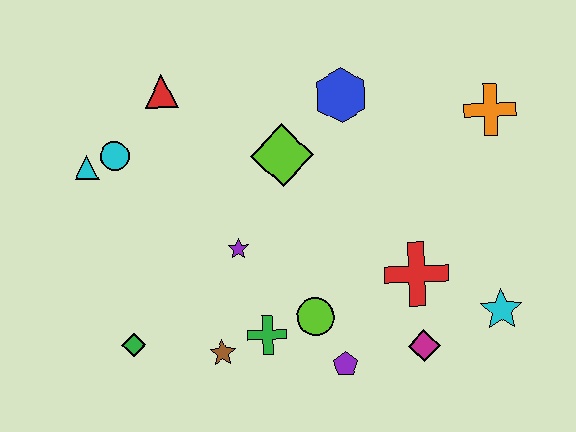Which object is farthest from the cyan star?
The cyan triangle is farthest from the cyan star.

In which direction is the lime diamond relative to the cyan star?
The lime diamond is to the left of the cyan star.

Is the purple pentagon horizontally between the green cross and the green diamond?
No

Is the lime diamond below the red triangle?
Yes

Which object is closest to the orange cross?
The blue hexagon is closest to the orange cross.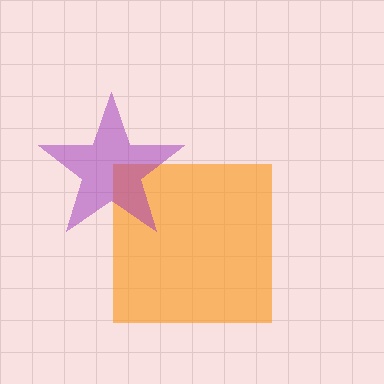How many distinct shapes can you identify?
There are 2 distinct shapes: an orange square, a purple star.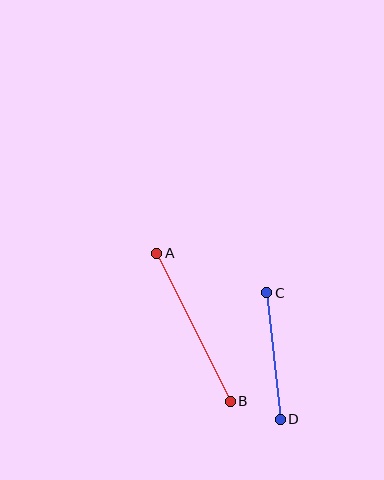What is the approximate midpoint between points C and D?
The midpoint is at approximately (274, 356) pixels.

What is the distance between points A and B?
The distance is approximately 165 pixels.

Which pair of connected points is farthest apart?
Points A and B are farthest apart.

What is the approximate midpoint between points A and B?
The midpoint is at approximately (194, 327) pixels.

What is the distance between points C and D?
The distance is approximately 127 pixels.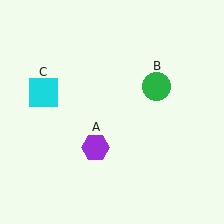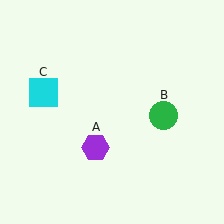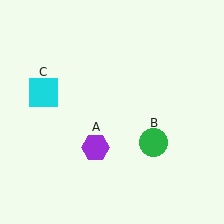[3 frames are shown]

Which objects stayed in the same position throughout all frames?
Purple hexagon (object A) and cyan square (object C) remained stationary.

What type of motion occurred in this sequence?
The green circle (object B) rotated clockwise around the center of the scene.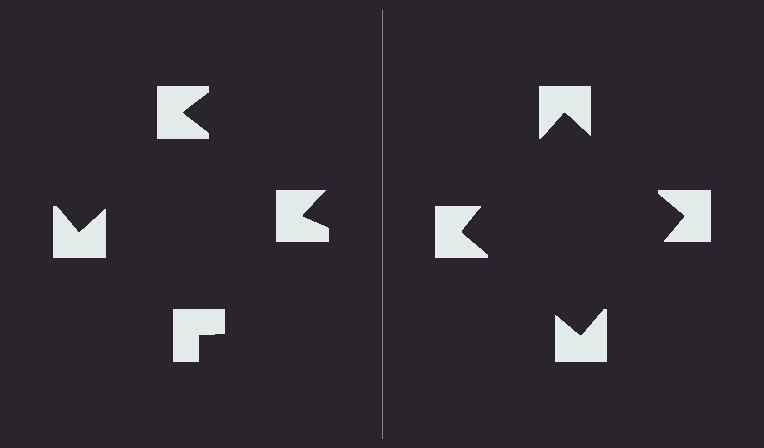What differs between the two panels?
The notched squares are positioned identically on both sides; only the wedge orientations differ. On the right they align to a square; on the left they are misaligned.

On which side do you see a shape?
An illusory square appears on the right side. On the left side the wedge cuts are rotated, so no coherent shape forms.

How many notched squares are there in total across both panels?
8 — 4 on each side.